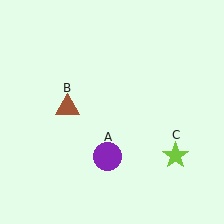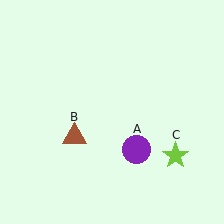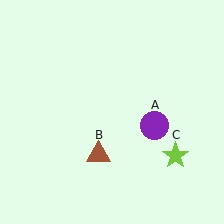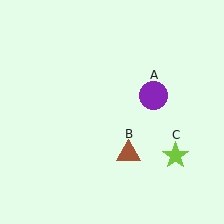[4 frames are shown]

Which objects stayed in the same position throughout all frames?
Lime star (object C) remained stationary.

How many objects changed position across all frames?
2 objects changed position: purple circle (object A), brown triangle (object B).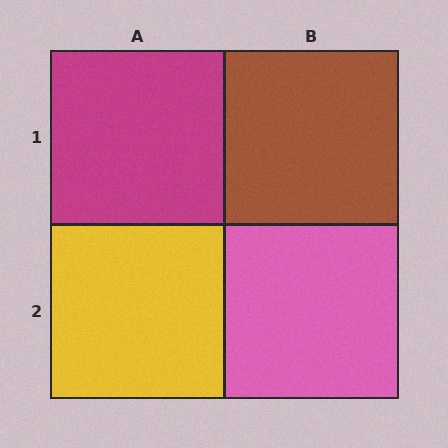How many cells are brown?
1 cell is brown.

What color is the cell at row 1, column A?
Magenta.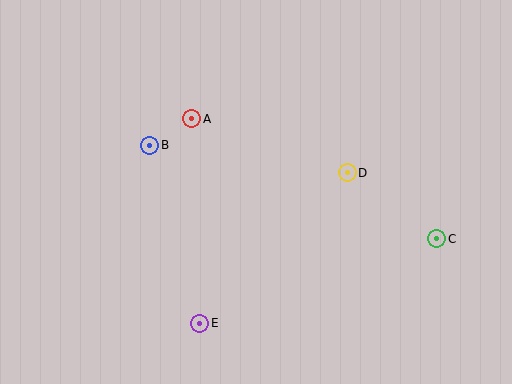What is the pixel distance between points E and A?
The distance between E and A is 205 pixels.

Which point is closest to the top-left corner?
Point B is closest to the top-left corner.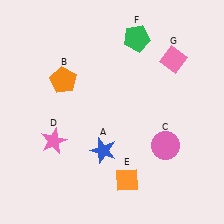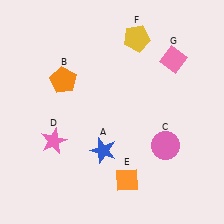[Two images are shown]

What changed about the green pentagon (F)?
In Image 1, F is green. In Image 2, it changed to yellow.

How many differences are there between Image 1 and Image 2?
There is 1 difference between the two images.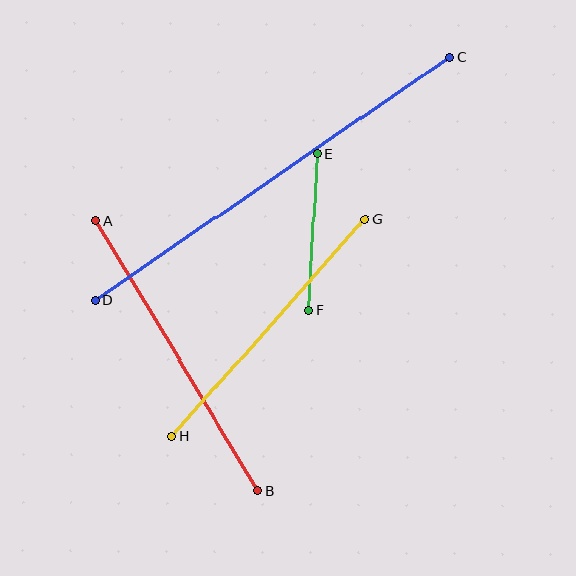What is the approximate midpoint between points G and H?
The midpoint is at approximately (269, 328) pixels.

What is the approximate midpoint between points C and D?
The midpoint is at approximately (272, 178) pixels.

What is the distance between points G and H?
The distance is approximately 291 pixels.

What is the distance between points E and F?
The distance is approximately 156 pixels.